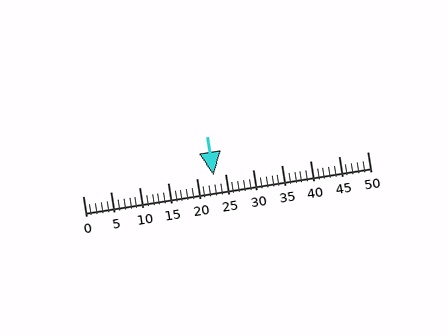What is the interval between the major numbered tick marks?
The major tick marks are spaced 5 units apart.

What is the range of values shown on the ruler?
The ruler shows values from 0 to 50.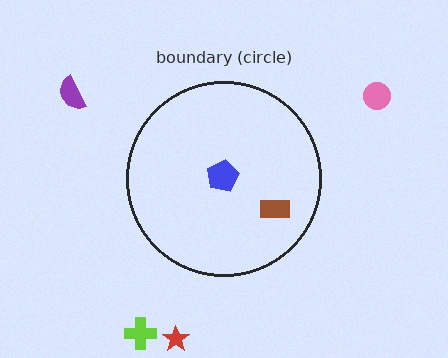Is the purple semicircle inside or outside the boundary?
Outside.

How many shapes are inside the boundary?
2 inside, 4 outside.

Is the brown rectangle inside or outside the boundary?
Inside.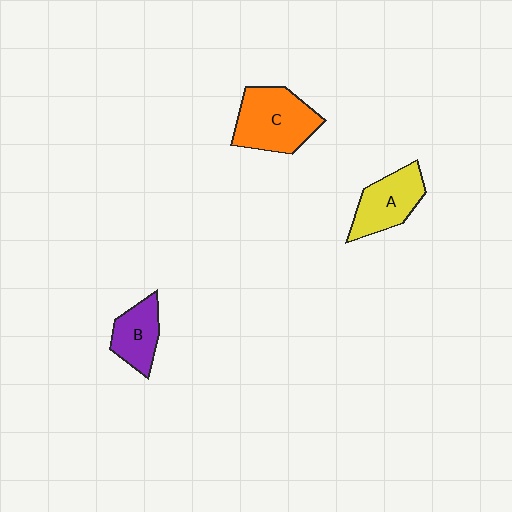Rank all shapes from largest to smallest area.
From largest to smallest: C (orange), A (yellow), B (purple).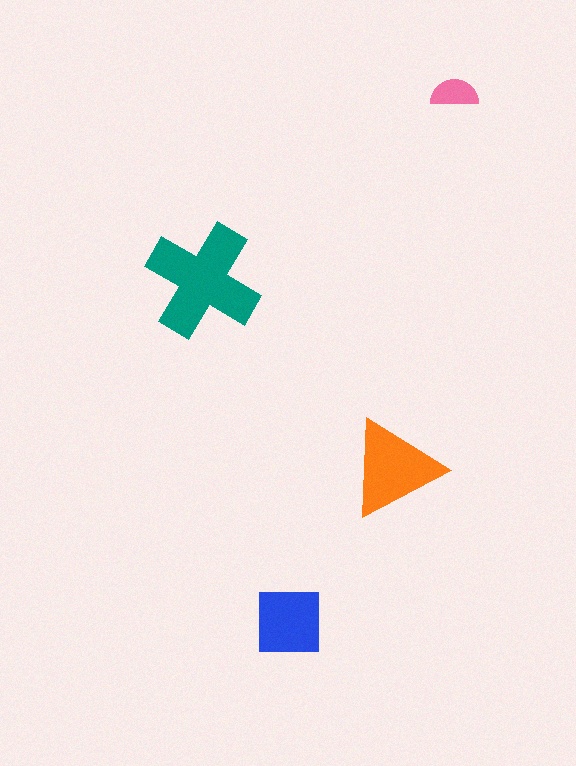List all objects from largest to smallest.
The teal cross, the orange triangle, the blue square, the pink semicircle.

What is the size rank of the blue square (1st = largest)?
3rd.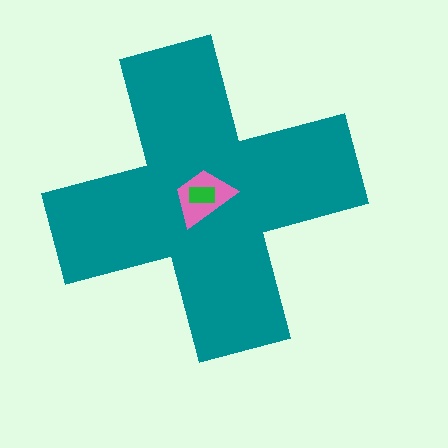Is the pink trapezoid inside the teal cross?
Yes.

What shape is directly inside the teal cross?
The pink trapezoid.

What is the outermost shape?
The teal cross.